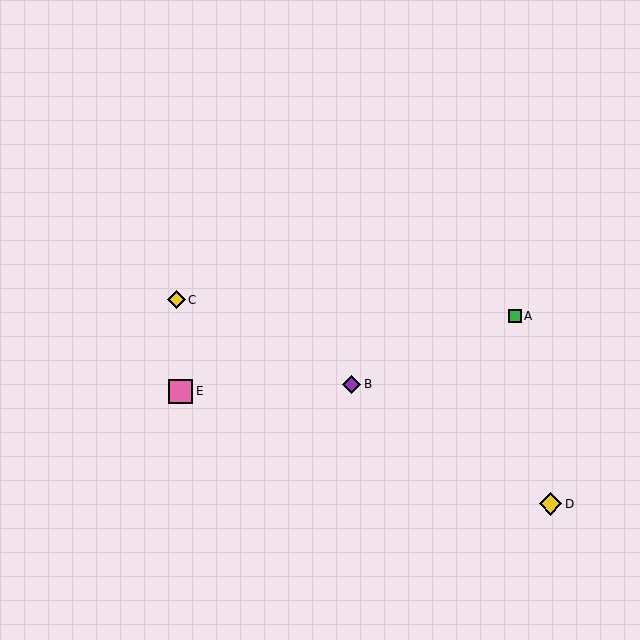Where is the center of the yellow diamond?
The center of the yellow diamond is at (176, 300).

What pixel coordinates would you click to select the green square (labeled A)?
Click at (515, 316) to select the green square A.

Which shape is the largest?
The pink square (labeled E) is the largest.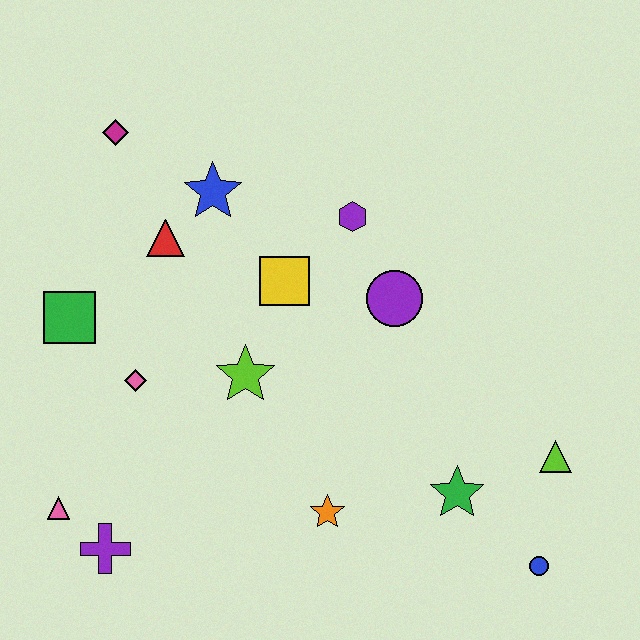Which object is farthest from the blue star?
The blue circle is farthest from the blue star.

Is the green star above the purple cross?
Yes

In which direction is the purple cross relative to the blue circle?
The purple cross is to the left of the blue circle.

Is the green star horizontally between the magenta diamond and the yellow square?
No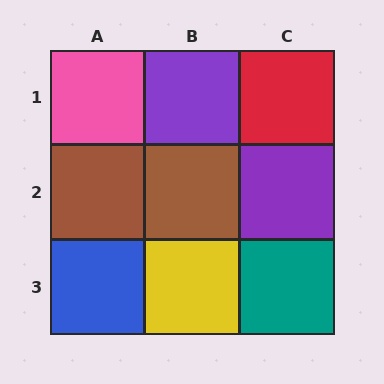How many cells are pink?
1 cell is pink.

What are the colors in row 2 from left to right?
Brown, brown, purple.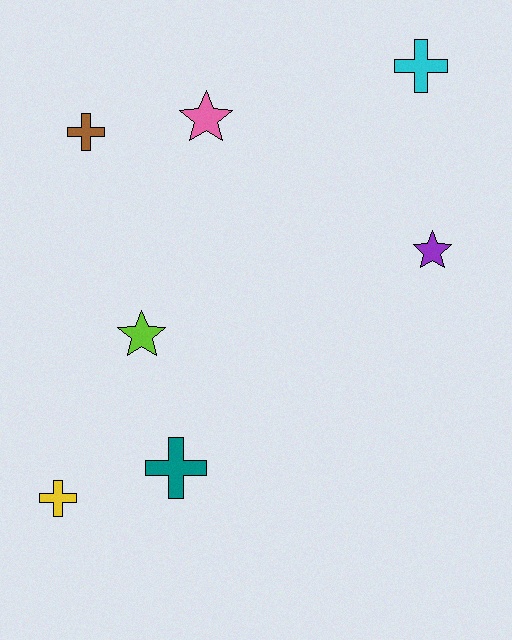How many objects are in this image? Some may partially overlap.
There are 7 objects.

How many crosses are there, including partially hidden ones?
There are 4 crosses.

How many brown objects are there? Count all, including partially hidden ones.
There is 1 brown object.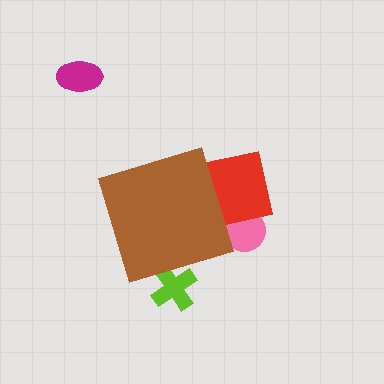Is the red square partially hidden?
Yes, the red square is partially hidden behind the brown diamond.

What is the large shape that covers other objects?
A brown diamond.